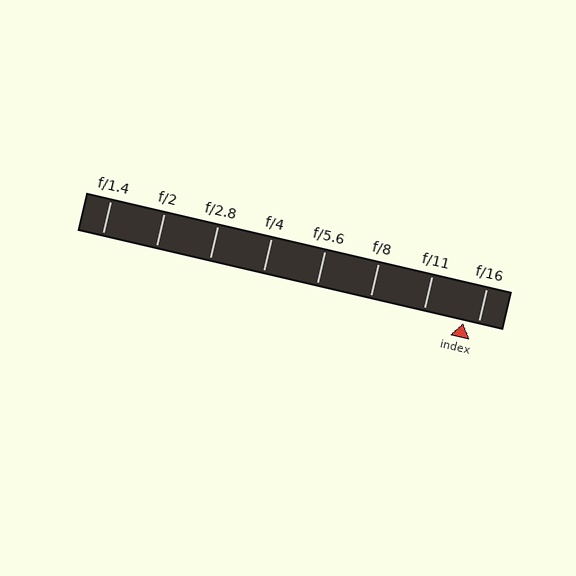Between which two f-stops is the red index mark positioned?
The index mark is between f/11 and f/16.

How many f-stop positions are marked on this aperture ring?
There are 8 f-stop positions marked.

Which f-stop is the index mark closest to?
The index mark is closest to f/16.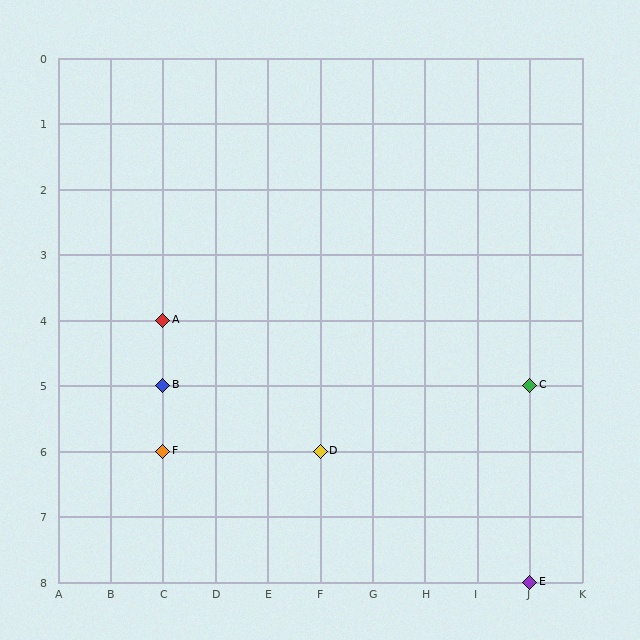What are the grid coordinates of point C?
Point C is at grid coordinates (J, 5).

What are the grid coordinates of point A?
Point A is at grid coordinates (C, 4).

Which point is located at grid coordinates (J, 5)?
Point C is at (J, 5).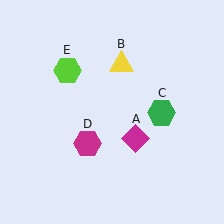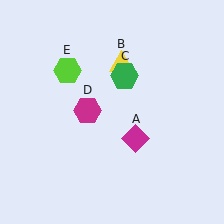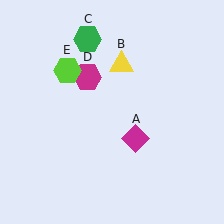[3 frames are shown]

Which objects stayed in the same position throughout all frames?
Magenta diamond (object A) and yellow triangle (object B) and lime hexagon (object E) remained stationary.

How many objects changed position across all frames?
2 objects changed position: green hexagon (object C), magenta hexagon (object D).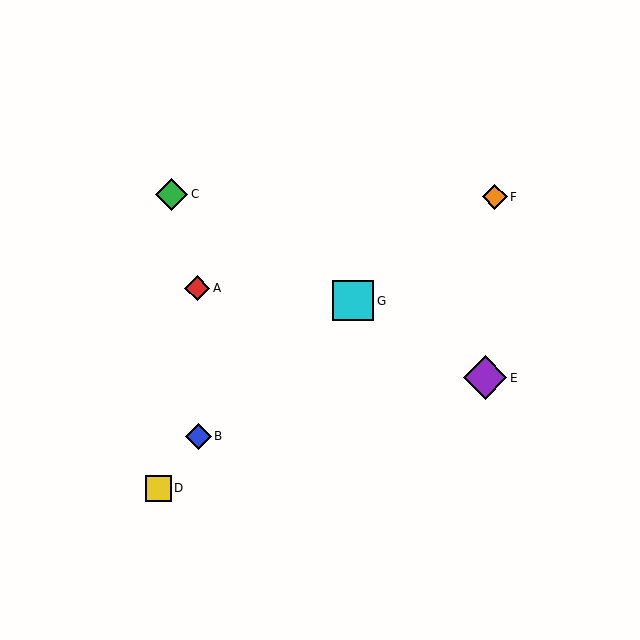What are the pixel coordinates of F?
Object F is at (495, 197).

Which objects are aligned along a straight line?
Objects C, E, G are aligned along a straight line.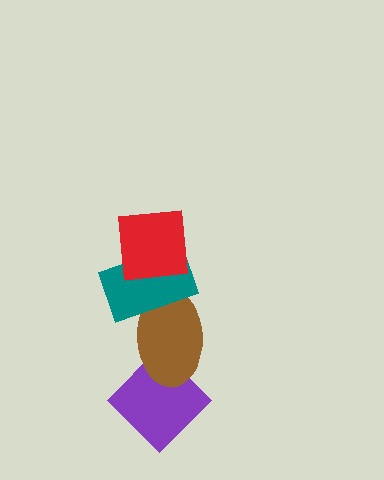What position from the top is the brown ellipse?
The brown ellipse is 3rd from the top.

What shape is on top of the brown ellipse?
The teal rectangle is on top of the brown ellipse.